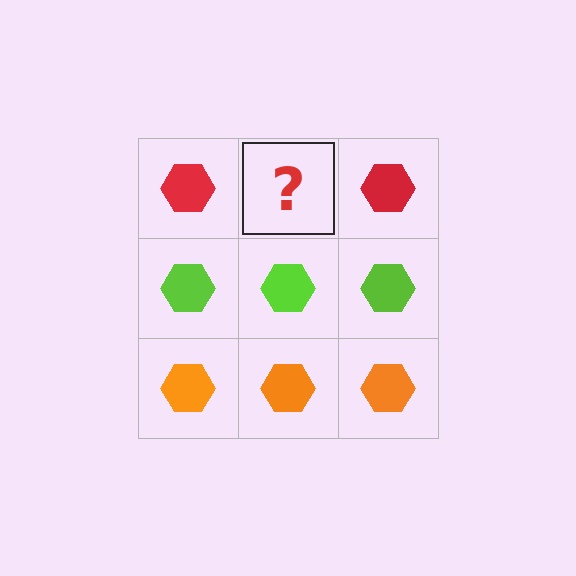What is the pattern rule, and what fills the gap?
The rule is that each row has a consistent color. The gap should be filled with a red hexagon.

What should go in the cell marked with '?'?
The missing cell should contain a red hexagon.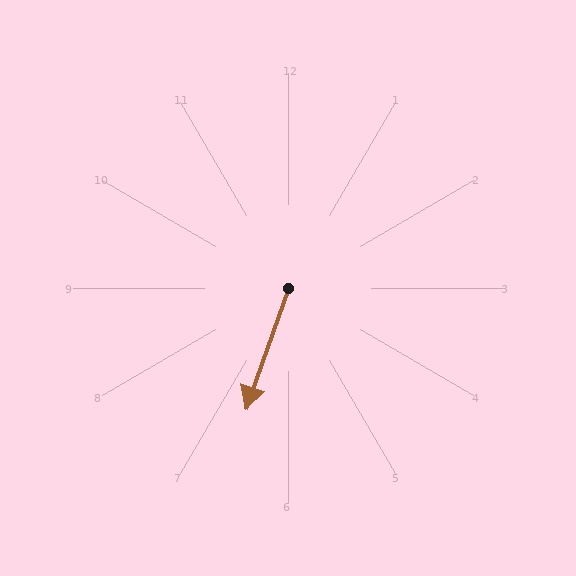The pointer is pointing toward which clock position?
Roughly 7 o'clock.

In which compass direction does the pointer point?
South.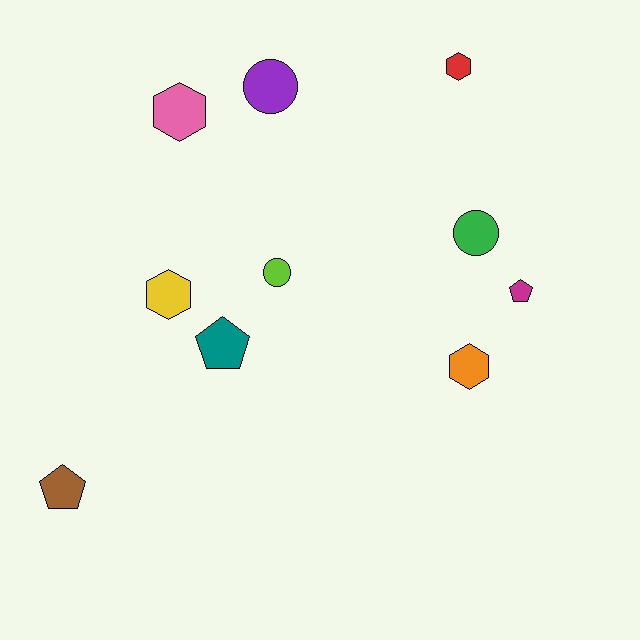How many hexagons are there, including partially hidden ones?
There are 4 hexagons.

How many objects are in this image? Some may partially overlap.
There are 10 objects.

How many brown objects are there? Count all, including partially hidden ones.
There is 1 brown object.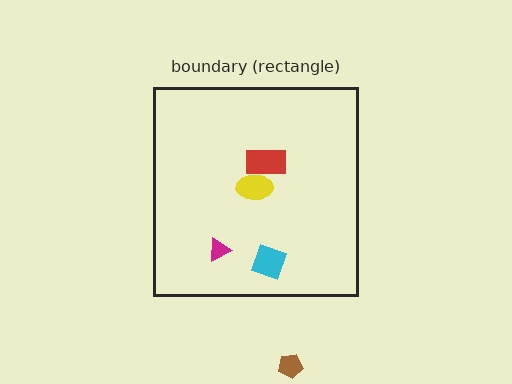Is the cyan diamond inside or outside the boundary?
Inside.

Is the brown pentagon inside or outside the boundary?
Outside.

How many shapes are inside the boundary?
4 inside, 1 outside.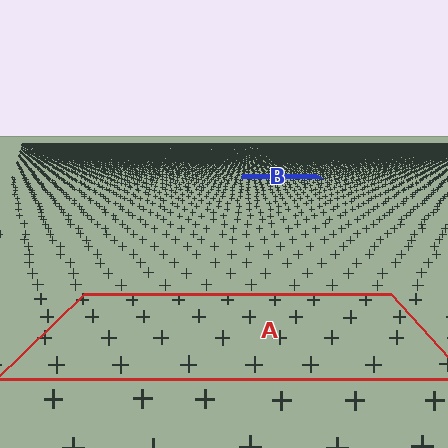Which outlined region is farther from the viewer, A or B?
Region B is farther from the viewer — the texture elements inside it appear smaller and more densely packed.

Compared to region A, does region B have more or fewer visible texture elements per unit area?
Region B has more texture elements per unit area — they are packed more densely because it is farther away.